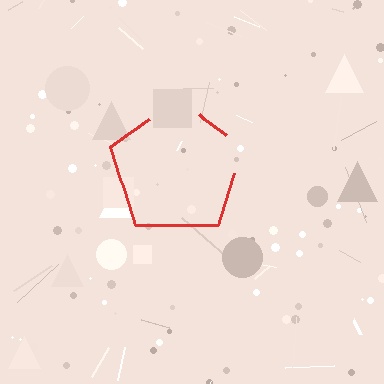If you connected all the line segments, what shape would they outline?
They would outline a pentagon.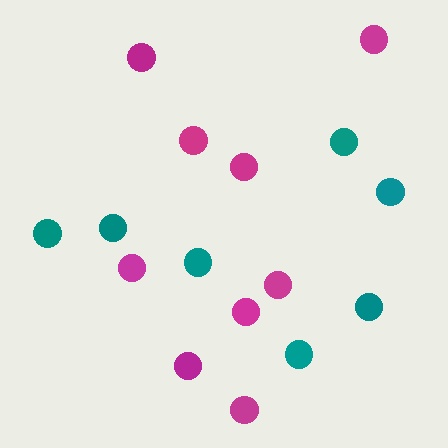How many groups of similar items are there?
There are 2 groups: one group of magenta circles (9) and one group of teal circles (7).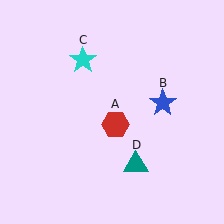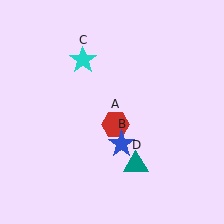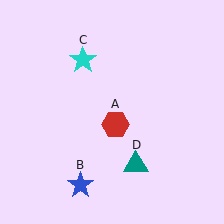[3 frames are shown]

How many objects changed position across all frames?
1 object changed position: blue star (object B).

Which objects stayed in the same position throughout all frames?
Red hexagon (object A) and cyan star (object C) and teal triangle (object D) remained stationary.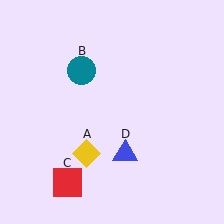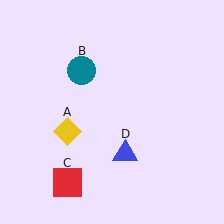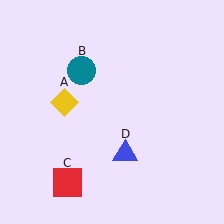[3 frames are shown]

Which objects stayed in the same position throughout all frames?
Teal circle (object B) and red square (object C) and blue triangle (object D) remained stationary.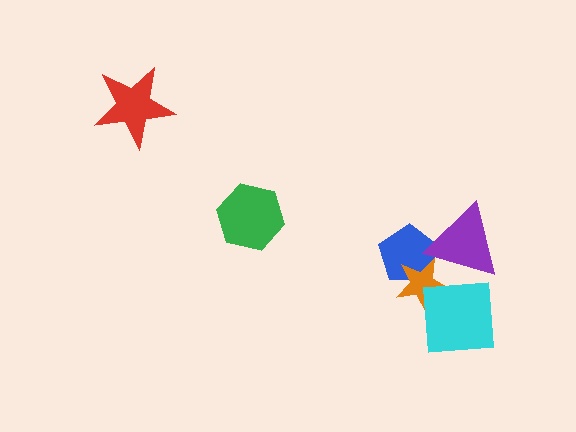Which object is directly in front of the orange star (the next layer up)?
The purple triangle is directly in front of the orange star.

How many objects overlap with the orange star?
3 objects overlap with the orange star.